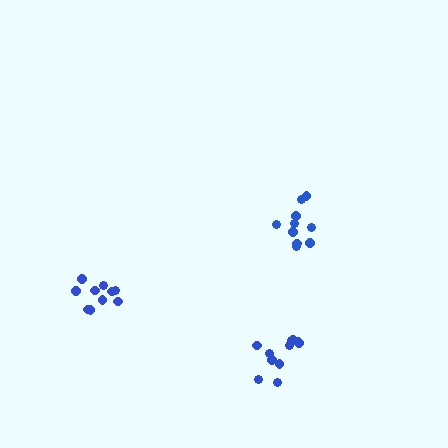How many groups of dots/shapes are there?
There are 3 groups.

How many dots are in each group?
Group 1: 11 dots, Group 2: 10 dots, Group 3: 10 dots (31 total).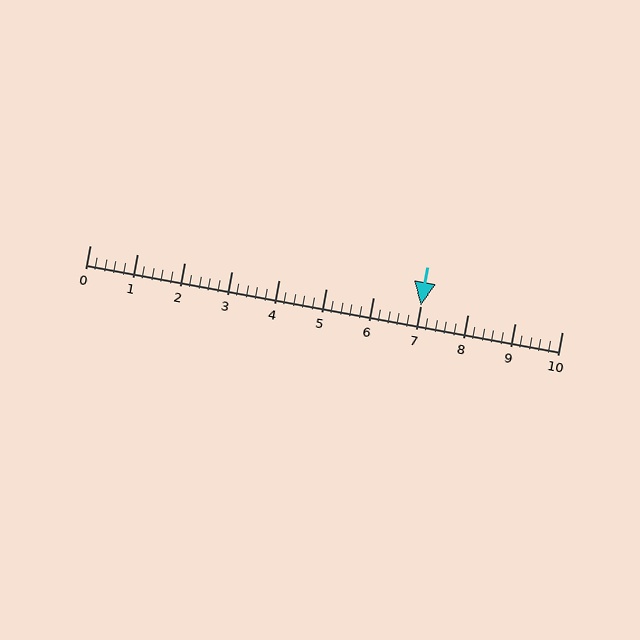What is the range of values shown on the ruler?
The ruler shows values from 0 to 10.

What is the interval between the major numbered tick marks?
The major tick marks are spaced 1 units apart.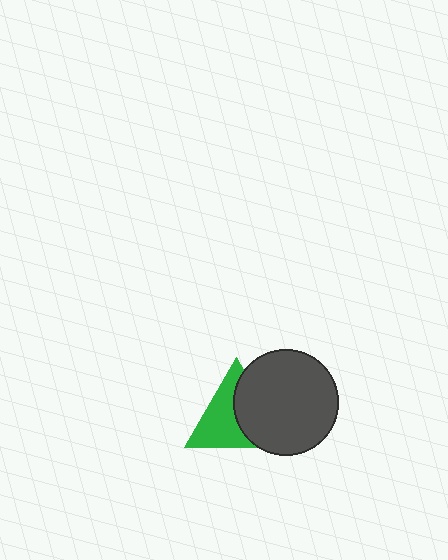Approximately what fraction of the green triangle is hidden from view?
Roughly 45% of the green triangle is hidden behind the dark gray circle.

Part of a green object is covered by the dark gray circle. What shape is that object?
It is a triangle.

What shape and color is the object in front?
The object in front is a dark gray circle.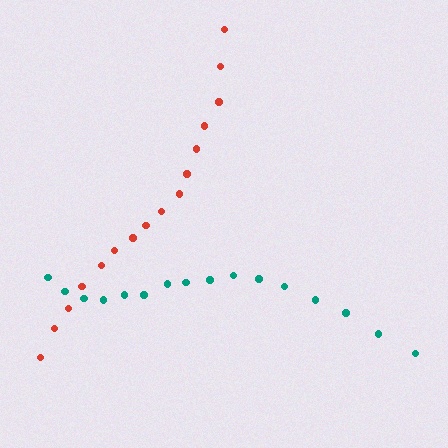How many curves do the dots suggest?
There are 2 distinct paths.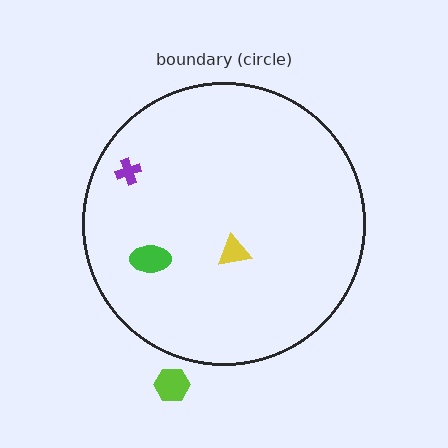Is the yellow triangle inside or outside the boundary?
Inside.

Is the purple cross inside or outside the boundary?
Inside.